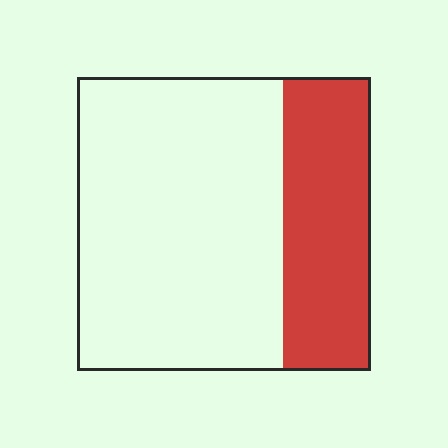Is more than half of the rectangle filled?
No.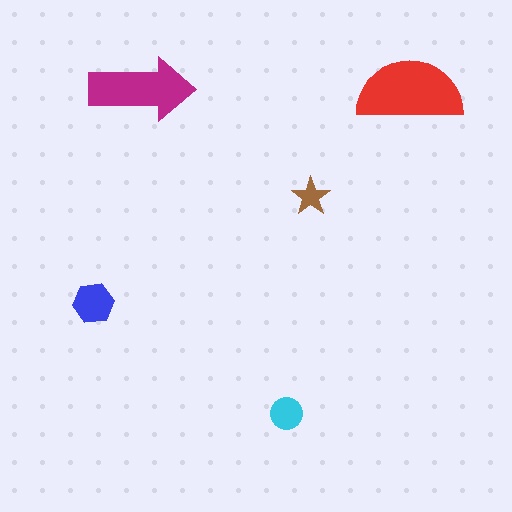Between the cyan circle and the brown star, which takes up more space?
The cyan circle.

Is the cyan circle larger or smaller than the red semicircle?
Smaller.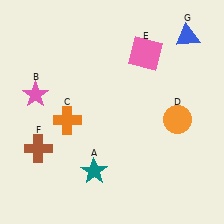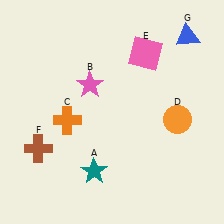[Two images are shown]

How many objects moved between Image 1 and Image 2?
1 object moved between the two images.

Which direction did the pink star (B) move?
The pink star (B) moved right.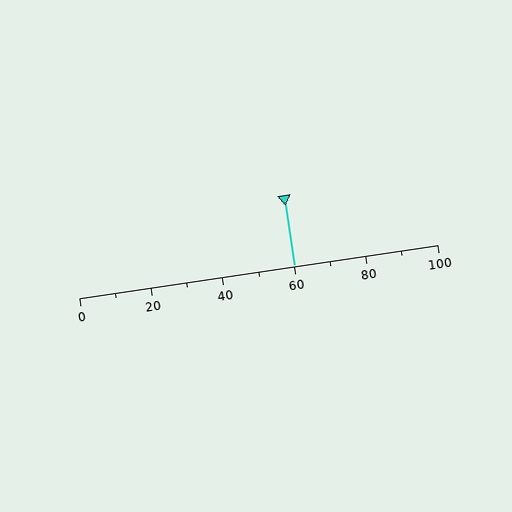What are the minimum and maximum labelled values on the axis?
The axis runs from 0 to 100.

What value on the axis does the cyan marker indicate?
The marker indicates approximately 60.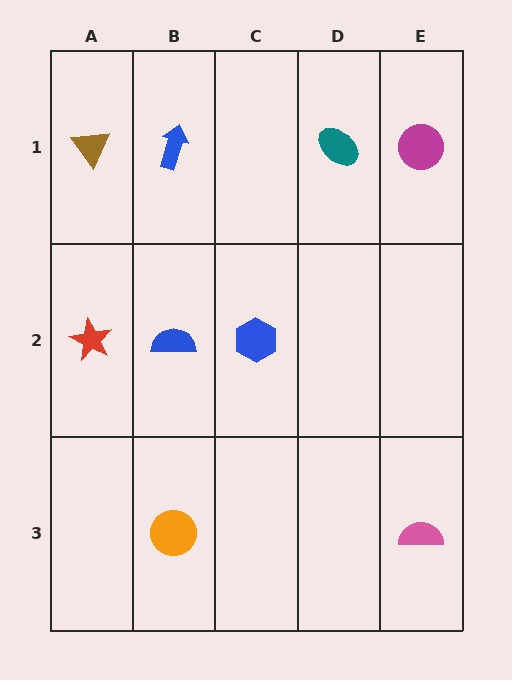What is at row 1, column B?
A blue arrow.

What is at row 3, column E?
A pink semicircle.